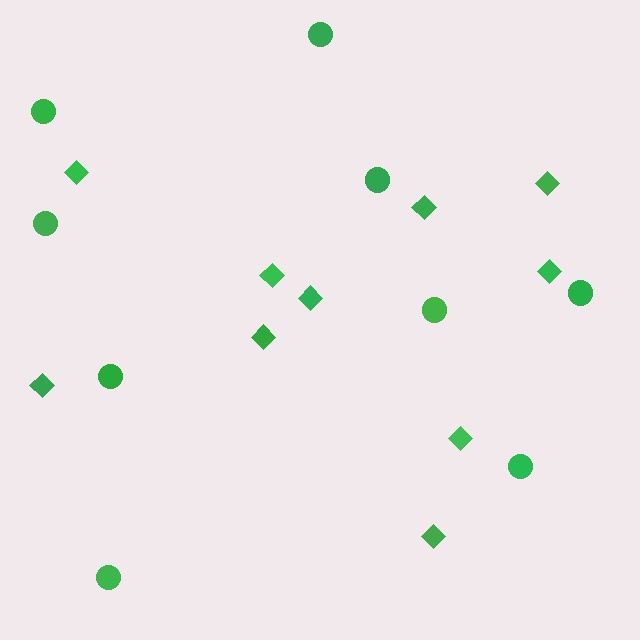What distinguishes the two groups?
There are 2 groups: one group of circles (9) and one group of diamonds (10).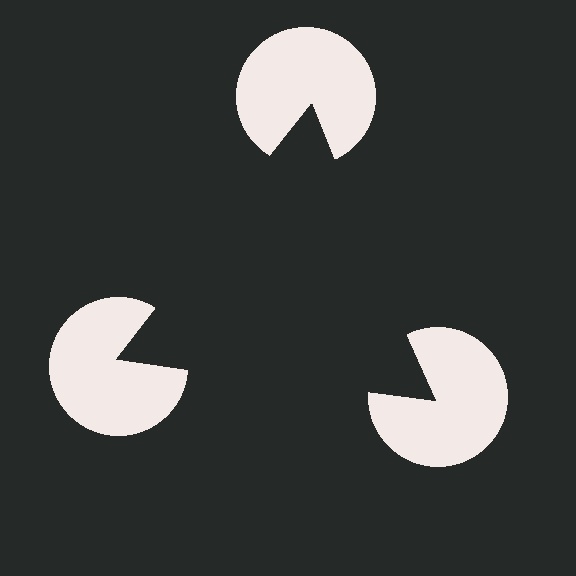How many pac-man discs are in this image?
There are 3 — one at each vertex of the illusory triangle.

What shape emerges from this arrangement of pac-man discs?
An illusory triangle — its edges are inferred from the aligned wedge cuts in the pac-man discs, not physically drawn.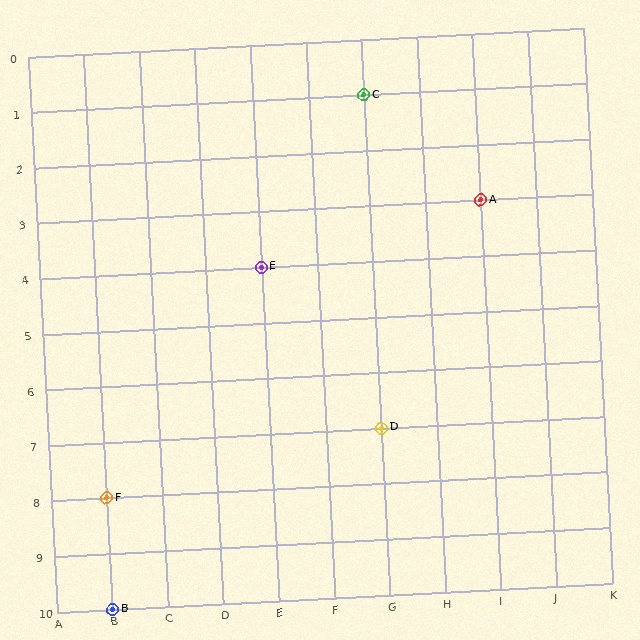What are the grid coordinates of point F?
Point F is at grid coordinates (B, 8).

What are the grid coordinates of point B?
Point B is at grid coordinates (B, 10).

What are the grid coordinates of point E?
Point E is at grid coordinates (E, 4).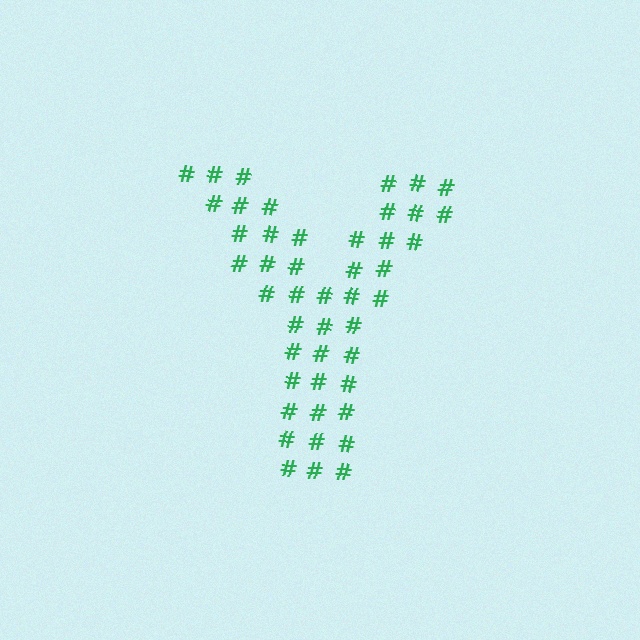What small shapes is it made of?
It is made of small hash symbols.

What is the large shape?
The large shape is the letter Y.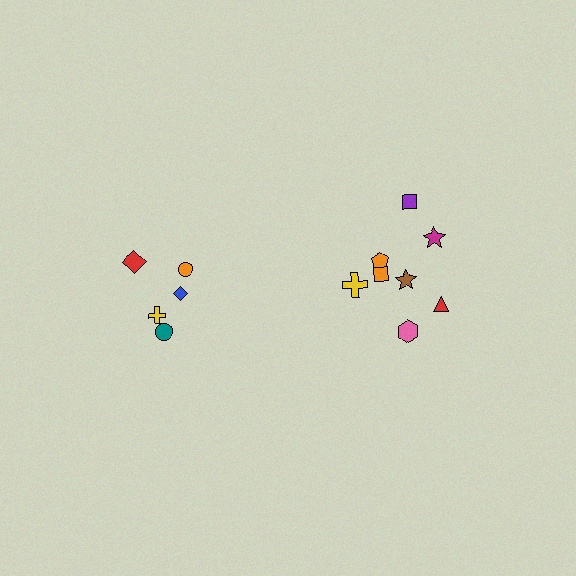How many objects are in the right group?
There are 8 objects.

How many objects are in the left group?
There are 5 objects.